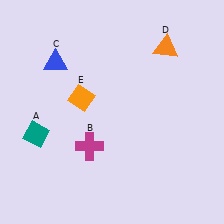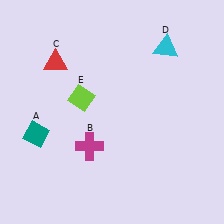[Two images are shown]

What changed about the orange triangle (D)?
In Image 1, D is orange. In Image 2, it changed to cyan.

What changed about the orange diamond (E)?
In Image 1, E is orange. In Image 2, it changed to lime.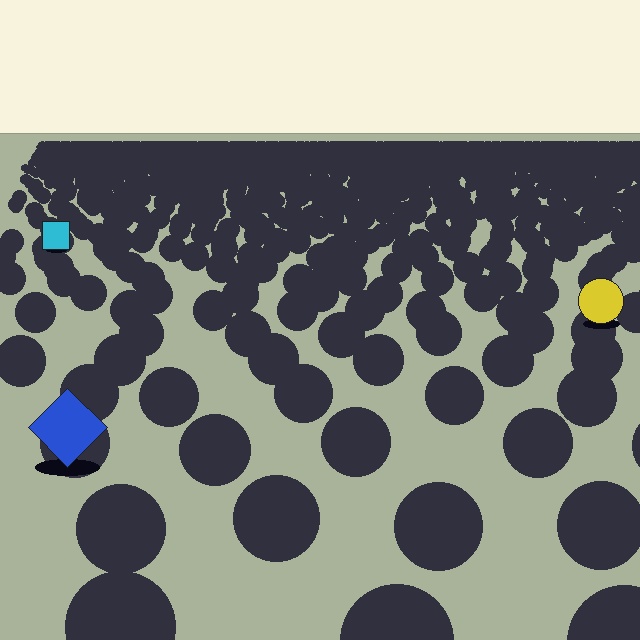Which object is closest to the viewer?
The blue diamond is closest. The texture marks near it are larger and more spread out.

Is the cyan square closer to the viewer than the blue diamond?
No. The blue diamond is closer — you can tell from the texture gradient: the ground texture is coarser near it.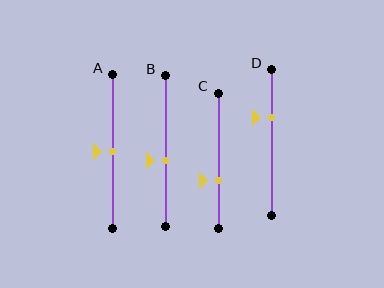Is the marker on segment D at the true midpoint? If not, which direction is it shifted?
No, the marker on segment D is shifted upward by about 17% of the segment length.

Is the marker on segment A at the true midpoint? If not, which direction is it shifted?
Yes, the marker on segment A is at the true midpoint.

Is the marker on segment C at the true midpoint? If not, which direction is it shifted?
No, the marker on segment C is shifted downward by about 15% of the segment length.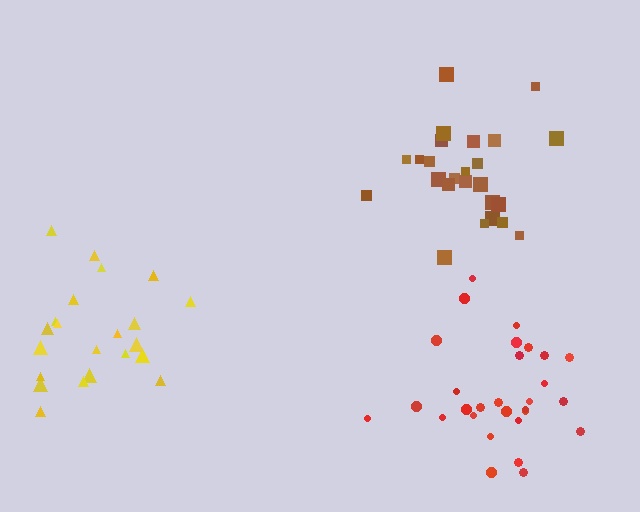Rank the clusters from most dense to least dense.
red, brown, yellow.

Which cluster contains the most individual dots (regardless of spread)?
Red (29).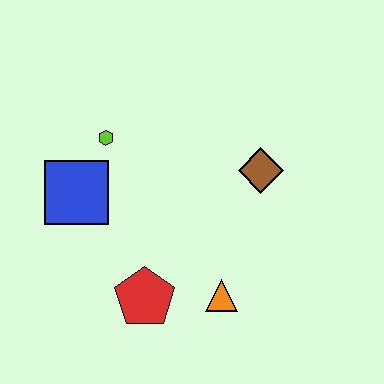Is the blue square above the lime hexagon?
No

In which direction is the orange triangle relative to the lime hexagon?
The orange triangle is below the lime hexagon.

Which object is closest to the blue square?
The lime hexagon is closest to the blue square.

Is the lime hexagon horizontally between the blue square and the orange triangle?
Yes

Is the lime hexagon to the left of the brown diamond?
Yes